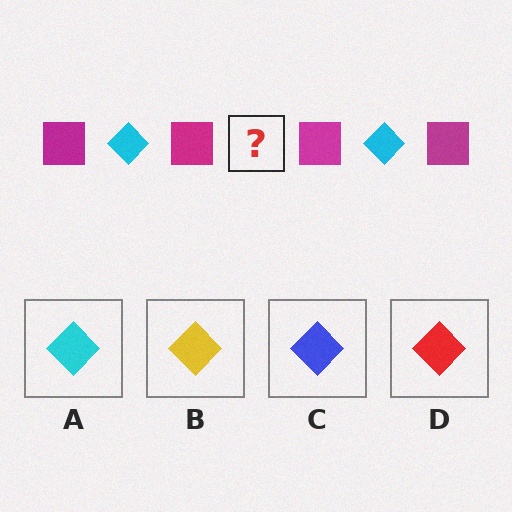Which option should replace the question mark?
Option A.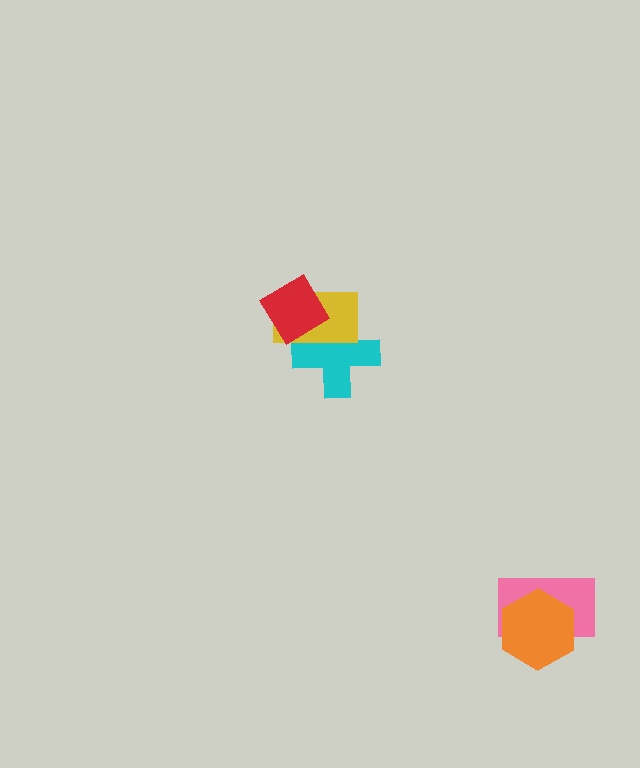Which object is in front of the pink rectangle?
The orange hexagon is in front of the pink rectangle.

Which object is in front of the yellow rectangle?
The red diamond is in front of the yellow rectangle.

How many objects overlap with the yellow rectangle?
2 objects overlap with the yellow rectangle.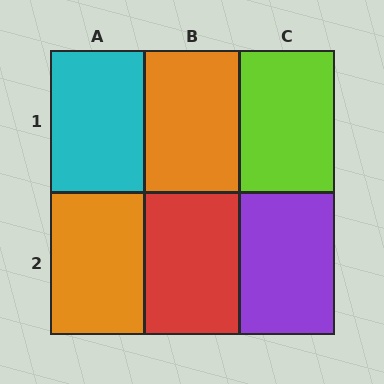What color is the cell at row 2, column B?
Red.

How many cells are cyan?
1 cell is cyan.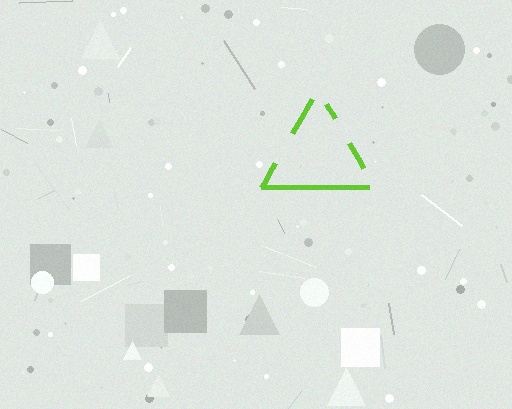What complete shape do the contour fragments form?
The contour fragments form a triangle.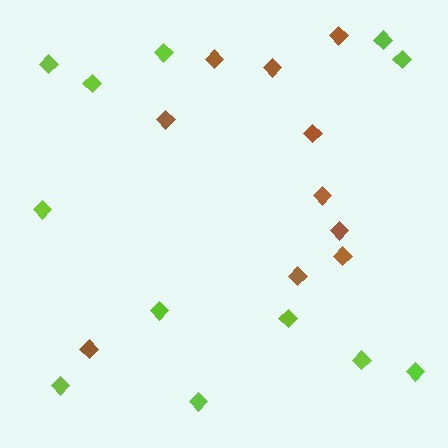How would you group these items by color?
There are 2 groups: one group of brown diamonds (10) and one group of lime diamonds (12).